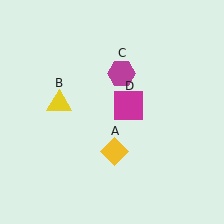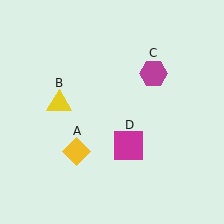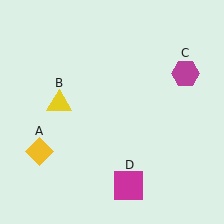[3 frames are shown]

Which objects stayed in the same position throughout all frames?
Yellow triangle (object B) remained stationary.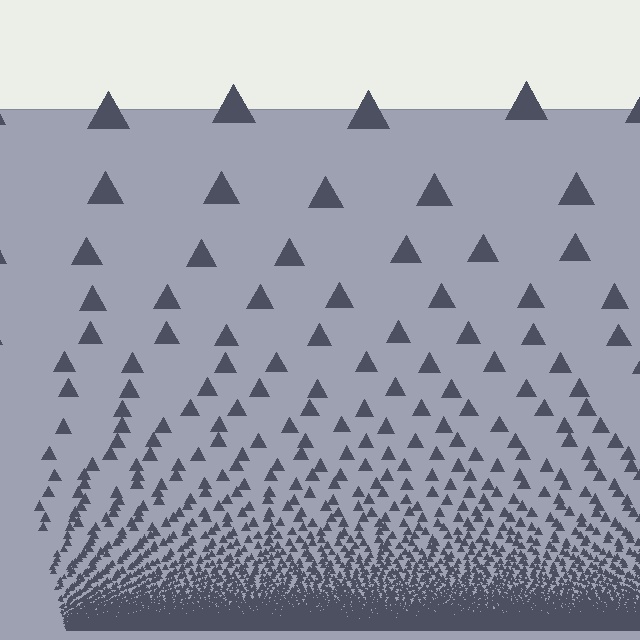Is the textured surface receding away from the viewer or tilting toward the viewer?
The surface appears to tilt toward the viewer. Texture elements get larger and sparser toward the top.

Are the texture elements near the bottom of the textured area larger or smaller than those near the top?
Smaller. The gradient is inverted — elements near the bottom are smaller and denser.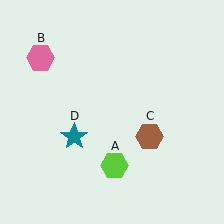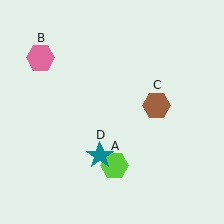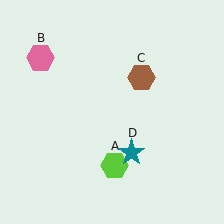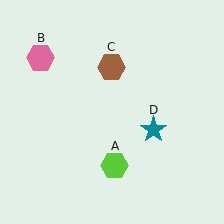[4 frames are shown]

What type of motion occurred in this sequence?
The brown hexagon (object C), teal star (object D) rotated counterclockwise around the center of the scene.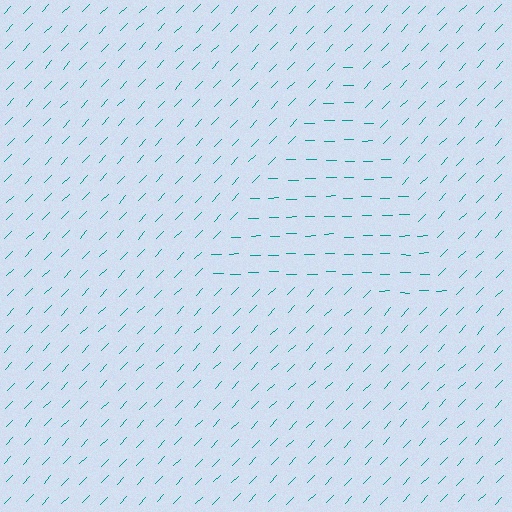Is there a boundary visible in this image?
Yes, there is a texture boundary formed by a change in line orientation.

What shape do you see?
I see a triangle.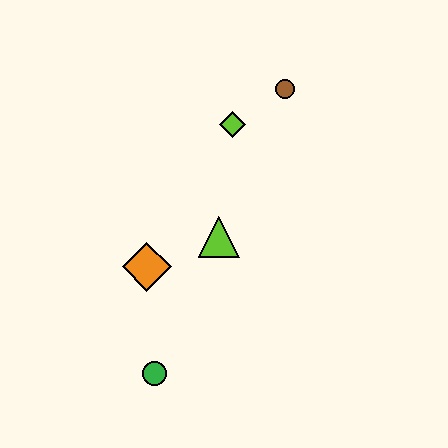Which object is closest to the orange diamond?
The lime triangle is closest to the orange diamond.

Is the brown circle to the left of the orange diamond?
No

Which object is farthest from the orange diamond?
The brown circle is farthest from the orange diamond.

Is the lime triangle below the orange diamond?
No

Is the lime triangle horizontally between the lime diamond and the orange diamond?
Yes